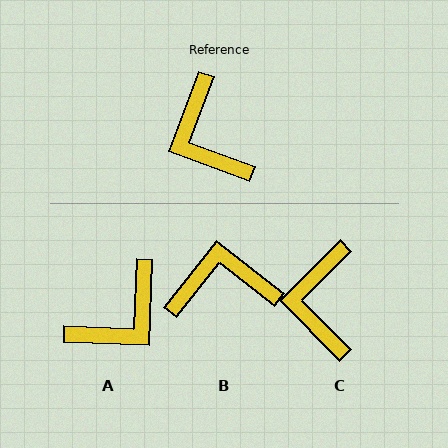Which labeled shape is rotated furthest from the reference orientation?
A, about 108 degrees away.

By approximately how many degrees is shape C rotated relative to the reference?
Approximately 25 degrees clockwise.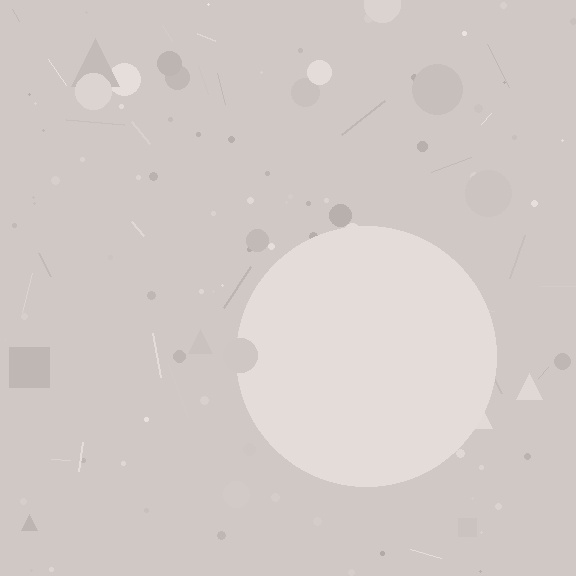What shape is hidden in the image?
A circle is hidden in the image.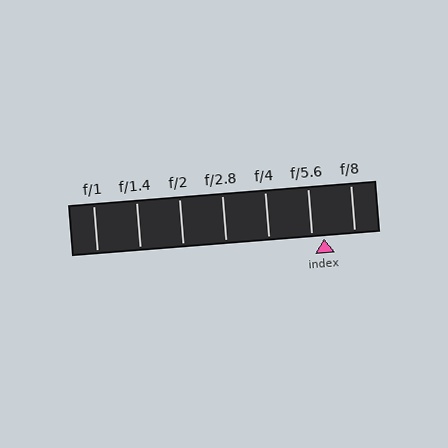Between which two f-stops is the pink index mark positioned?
The index mark is between f/5.6 and f/8.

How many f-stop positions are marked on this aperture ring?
There are 7 f-stop positions marked.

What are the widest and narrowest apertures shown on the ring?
The widest aperture shown is f/1 and the narrowest is f/8.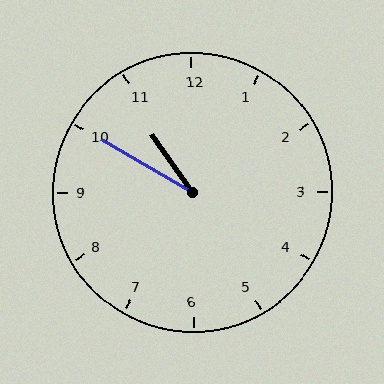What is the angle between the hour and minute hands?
Approximately 25 degrees.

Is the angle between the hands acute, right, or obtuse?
It is acute.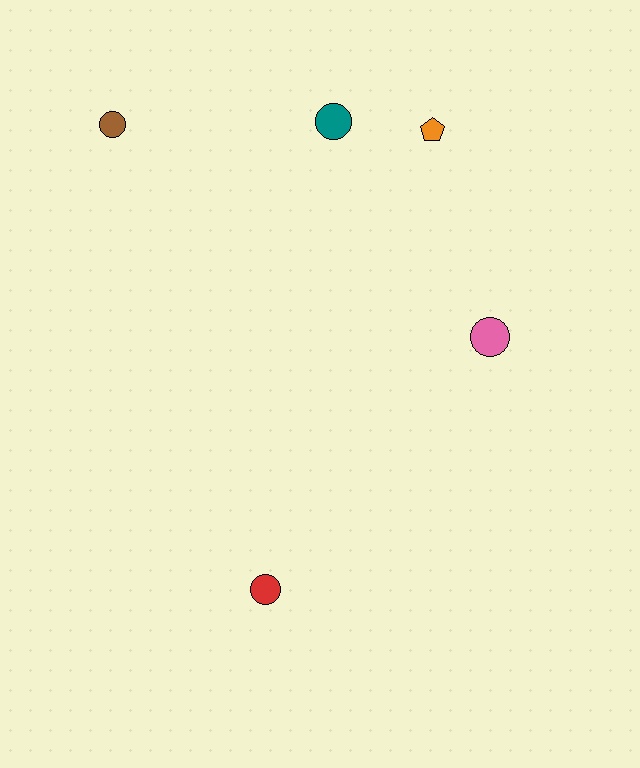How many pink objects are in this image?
There is 1 pink object.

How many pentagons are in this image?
There is 1 pentagon.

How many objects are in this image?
There are 5 objects.